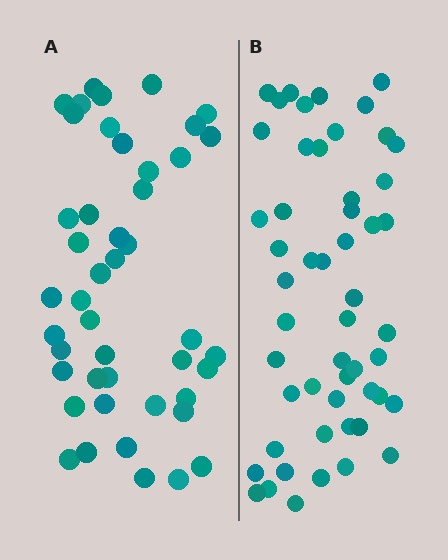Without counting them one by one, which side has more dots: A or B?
Region B (the right region) has more dots.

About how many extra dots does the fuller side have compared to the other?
Region B has roughly 8 or so more dots than region A.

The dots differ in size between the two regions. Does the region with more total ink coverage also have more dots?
No. Region A has more total ink coverage because its dots are larger, but region B actually contains more individual dots. Total area can be misleading — the number of items is what matters here.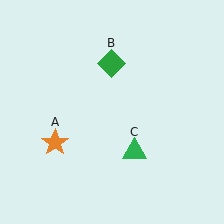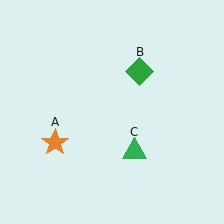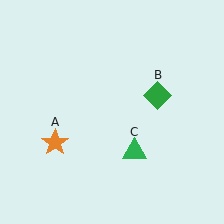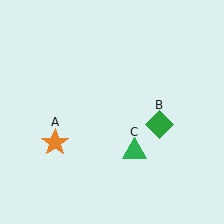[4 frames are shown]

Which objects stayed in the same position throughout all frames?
Orange star (object A) and green triangle (object C) remained stationary.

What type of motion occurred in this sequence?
The green diamond (object B) rotated clockwise around the center of the scene.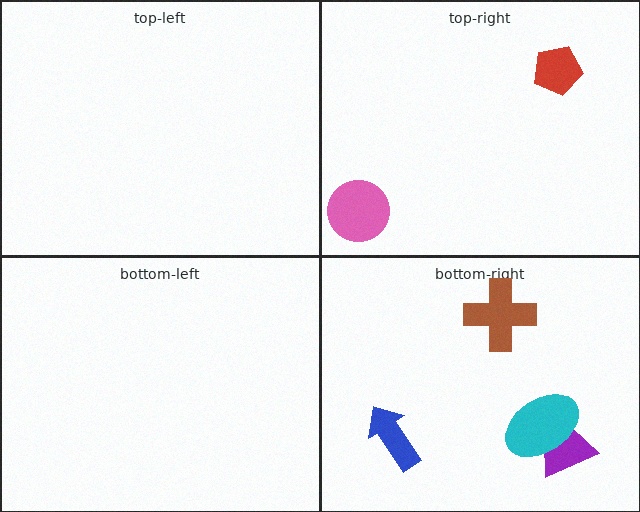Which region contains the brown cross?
The bottom-right region.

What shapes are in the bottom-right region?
The purple trapezoid, the brown cross, the cyan ellipse, the blue arrow.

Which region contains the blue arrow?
The bottom-right region.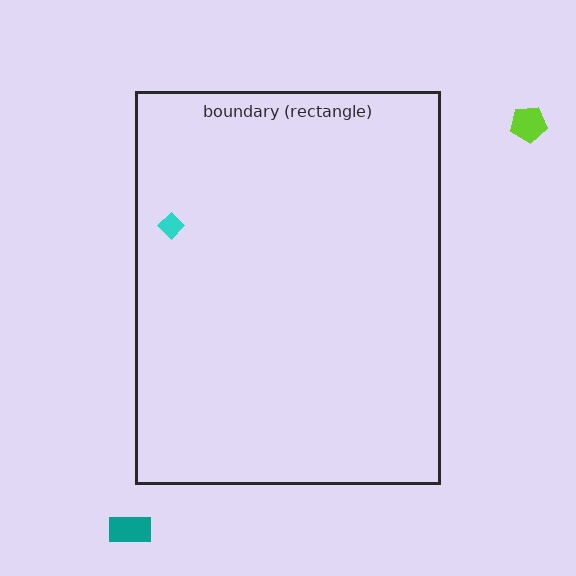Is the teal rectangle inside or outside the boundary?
Outside.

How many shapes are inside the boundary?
1 inside, 2 outside.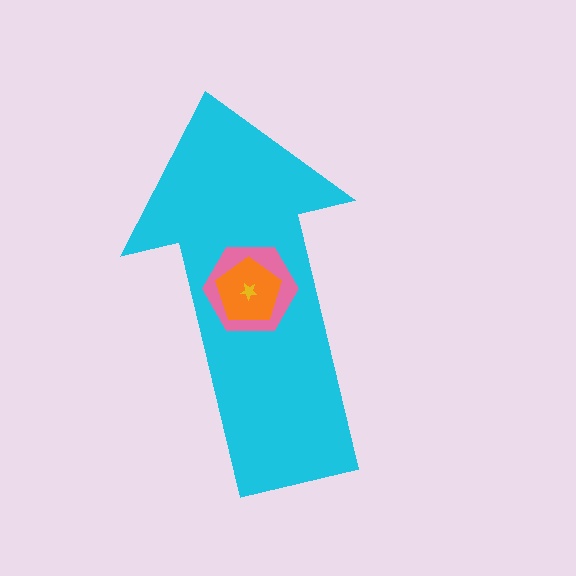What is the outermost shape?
The cyan arrow.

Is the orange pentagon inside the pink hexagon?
Yes.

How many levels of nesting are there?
4.